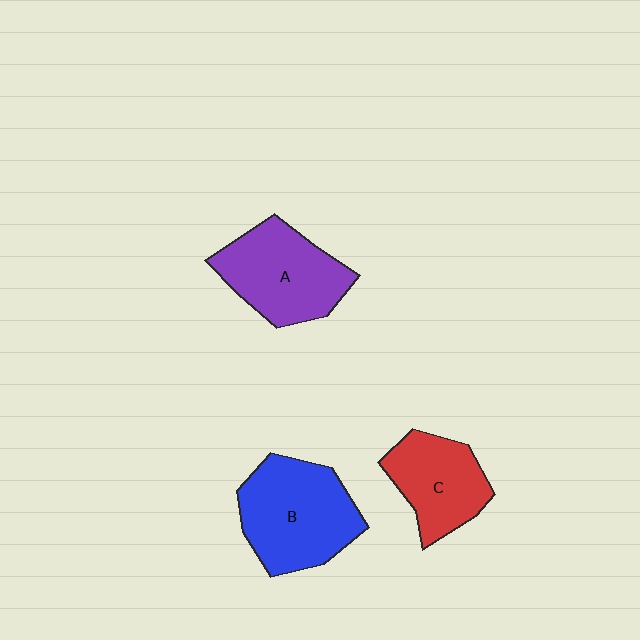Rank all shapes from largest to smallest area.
From largest to smallest: B (blue), A (purple), C (red).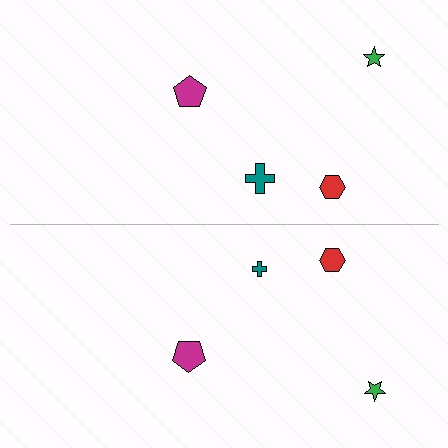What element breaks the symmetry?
The teal cross on the bottom side has a different size than its mirror counterpart.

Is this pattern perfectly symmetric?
No, the pattern is not perfectly symmetric. The teal cross on the bottom side has a different size than its mirror counterpart.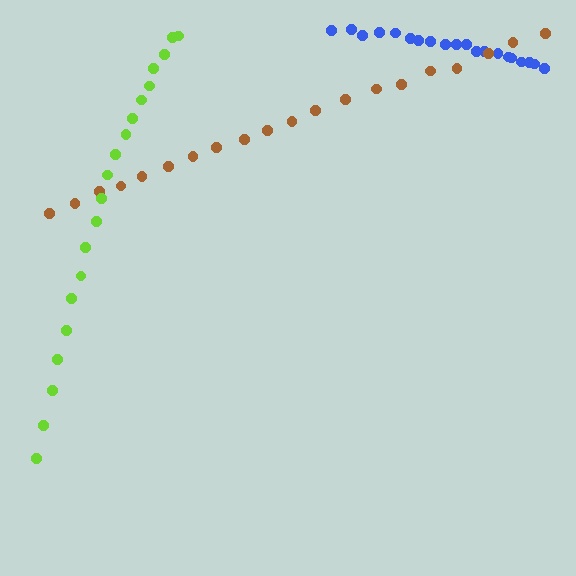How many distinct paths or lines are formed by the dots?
There are 3 distinct paths.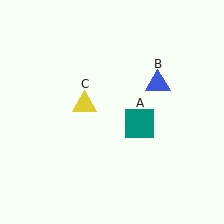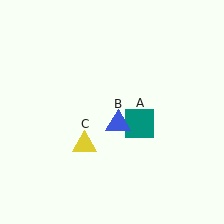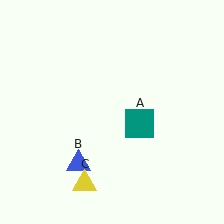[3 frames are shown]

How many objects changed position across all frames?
2 objects changed position: blue triangle (object B), yellow triangle (object C).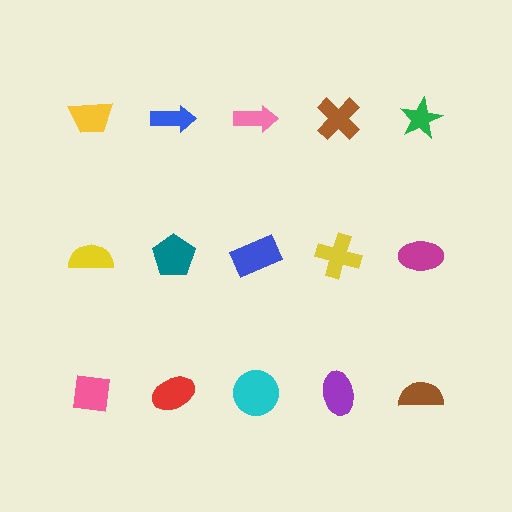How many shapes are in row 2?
5 shapes.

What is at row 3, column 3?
A cyan circle.